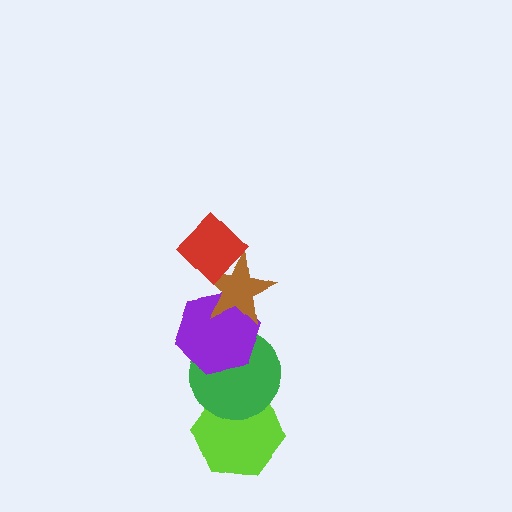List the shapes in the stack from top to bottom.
From top to bottom: the red diamond, the brown star, the purple hexagon, the green circle, the lime hexagon.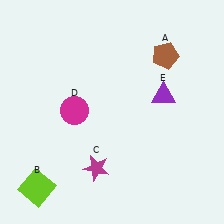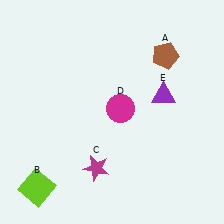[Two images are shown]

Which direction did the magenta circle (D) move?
The magenta circle (D) moved right.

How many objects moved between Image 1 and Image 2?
1 object moved between the two images.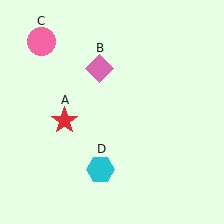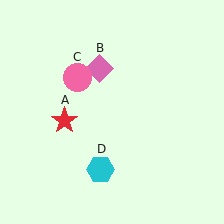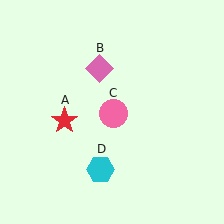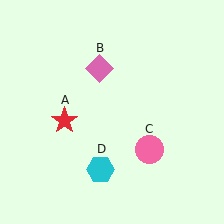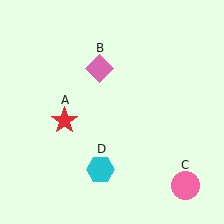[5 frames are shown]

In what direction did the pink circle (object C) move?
The pink circle (object C) moved down and to the right.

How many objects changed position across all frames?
1 object changed position: pink circle (object C).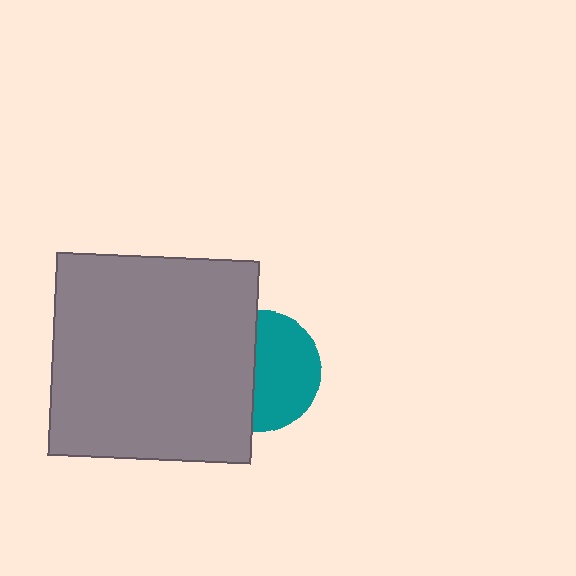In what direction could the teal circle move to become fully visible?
The teal circle could move right. That would shift it out from behind the gray rectangle entirely.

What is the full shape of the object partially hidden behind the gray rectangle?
The partially hidden object is a teal circle.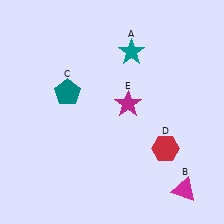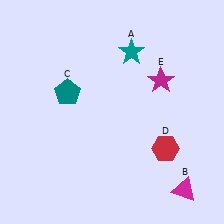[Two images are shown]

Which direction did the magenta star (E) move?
The magenta star (E) moved right.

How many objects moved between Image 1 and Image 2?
1 object moved between the two images.